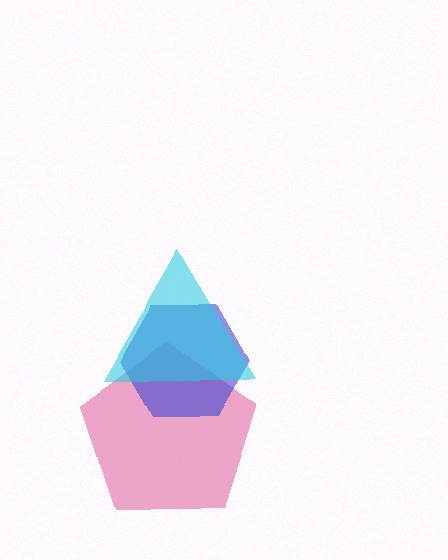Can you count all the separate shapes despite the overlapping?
Yes, there are 3 separate shapes.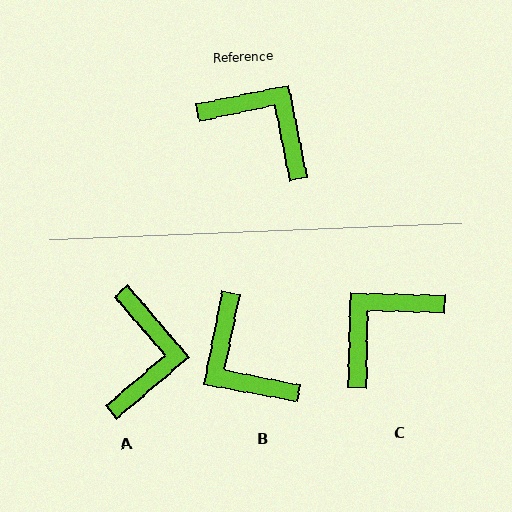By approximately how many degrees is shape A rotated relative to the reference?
Approximately 61 degrees clockwise.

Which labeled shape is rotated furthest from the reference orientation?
B, about 157 degrees away.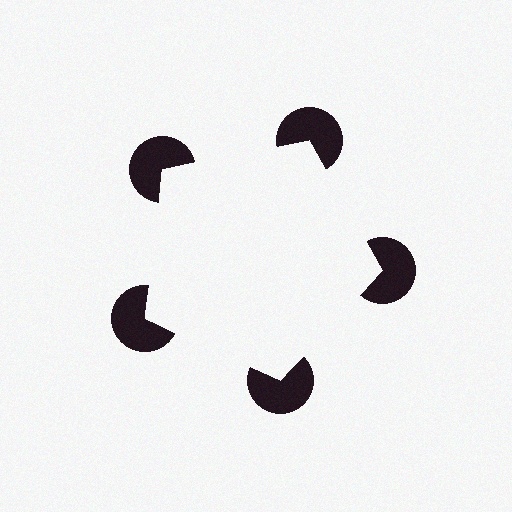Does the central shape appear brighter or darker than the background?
It typically appears slightly brighter than the background, even though no actual brightness change is drawn.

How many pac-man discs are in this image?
There are 5 — one at each vertex of the illusory pentagon.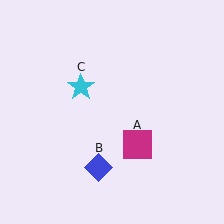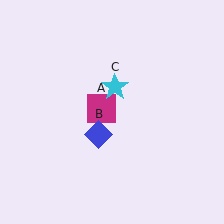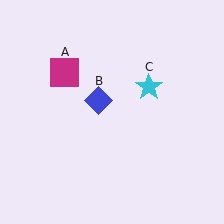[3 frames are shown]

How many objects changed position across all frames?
3 objects changed position: magenta square (object A), blue diamond (object B), cyan star (object C).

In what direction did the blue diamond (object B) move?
The blue diamond (object B) moved up.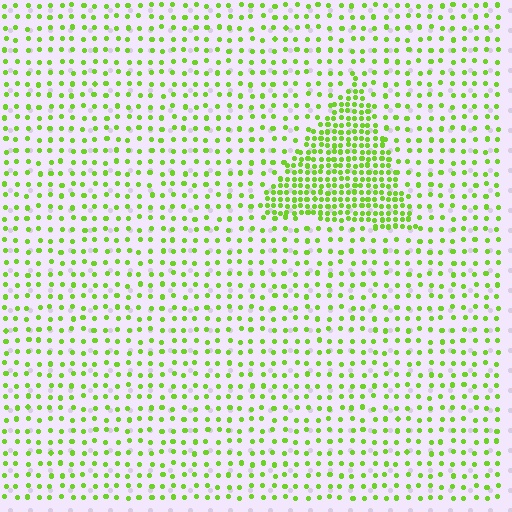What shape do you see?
I see a triangle.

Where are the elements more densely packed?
The elements are more densely packed inside the triangle boundary.